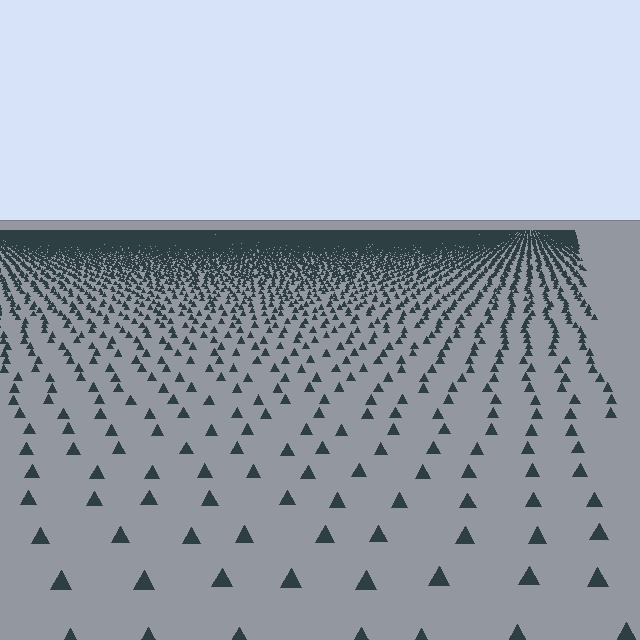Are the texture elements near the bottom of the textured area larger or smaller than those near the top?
Larger. Near the bottom, elements are closer to the viewer and appear at a bigger on-screen size.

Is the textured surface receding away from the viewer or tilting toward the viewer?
The surface is receding away from the viewer. Texture elements get smaller and denser toward the top.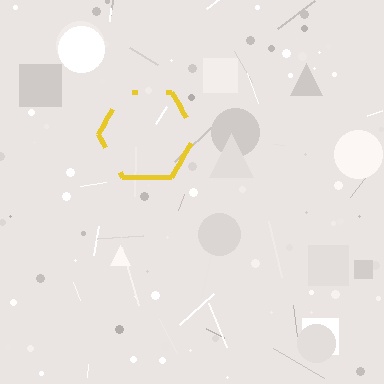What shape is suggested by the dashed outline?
The dashed outline suggests a hexagon.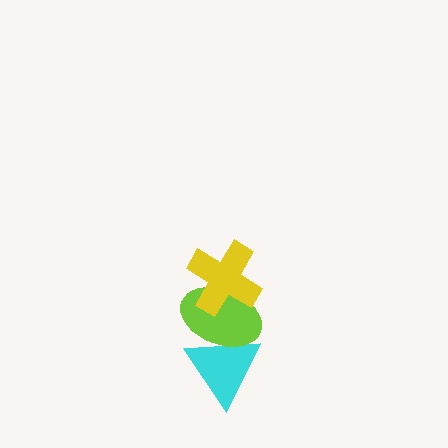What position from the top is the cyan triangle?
The cyan triangle is 3rd from the top.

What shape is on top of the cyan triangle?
The lime ellipse is on top of the cyan triangle.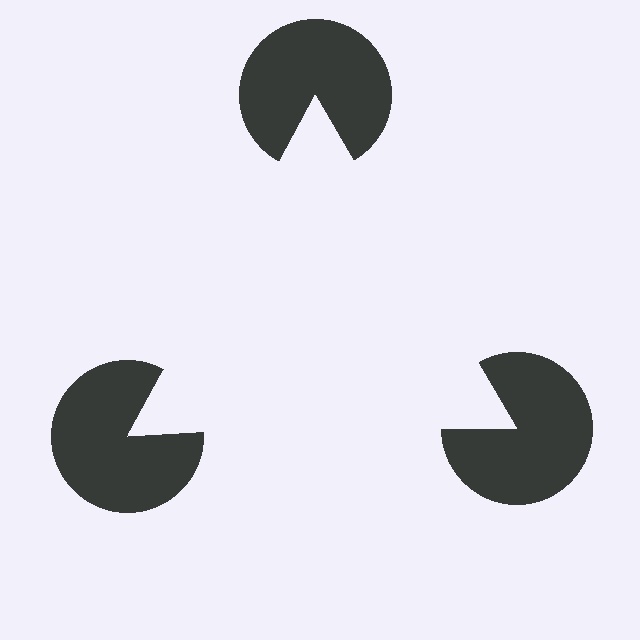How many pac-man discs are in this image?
There are 3 — one at each vertex of the illusory triangle.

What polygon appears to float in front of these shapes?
An illusory triangle — its edges are inferred from the aligned wedge cuts in the pac-man discs, not physically drawn.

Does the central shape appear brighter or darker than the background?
It typically appears slightly brighter than the background, even though no actual brightness change is drawn.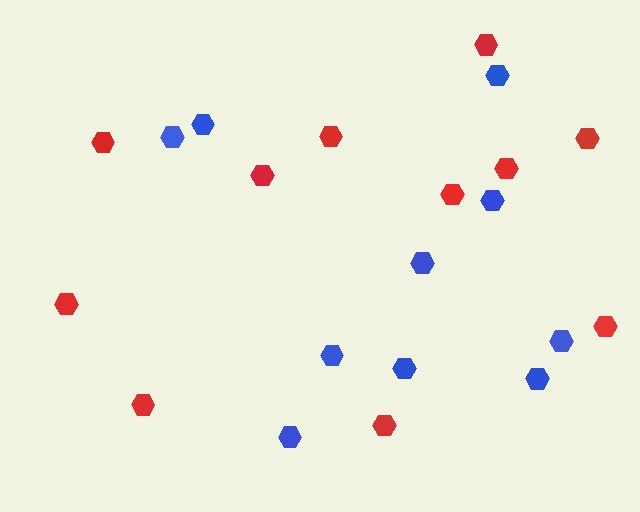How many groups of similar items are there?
There are 2 groups: one group of blue hexagons (10) and one group of red hexagons (11).